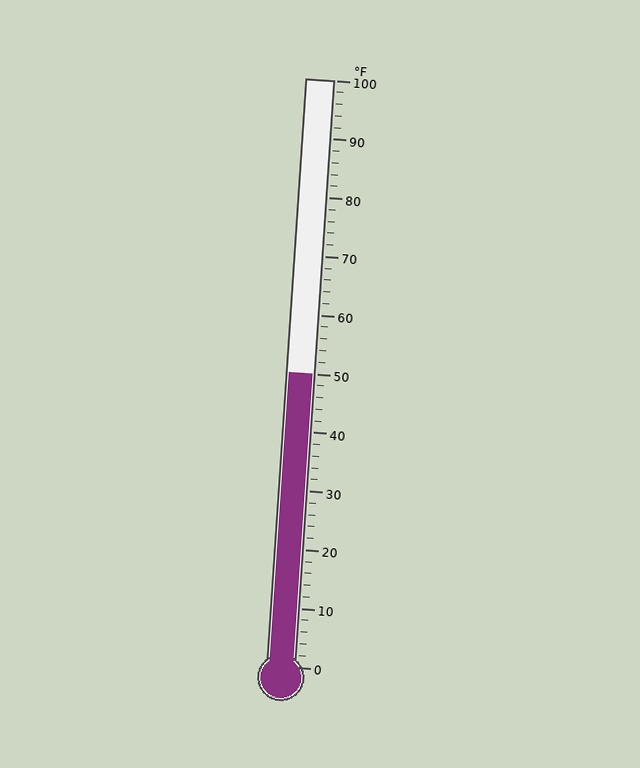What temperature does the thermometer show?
The thermometer shows approximately 50°F.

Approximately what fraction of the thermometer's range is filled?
The thermometer is filled to approximately 50% of its range.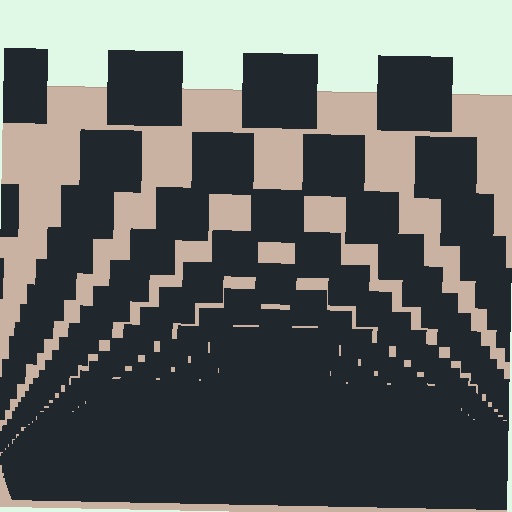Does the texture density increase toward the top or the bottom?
Density increases toward the bottom.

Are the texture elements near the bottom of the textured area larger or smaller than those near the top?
Smaller. The gradient is inverted — elements near the bottom are smaller and denser.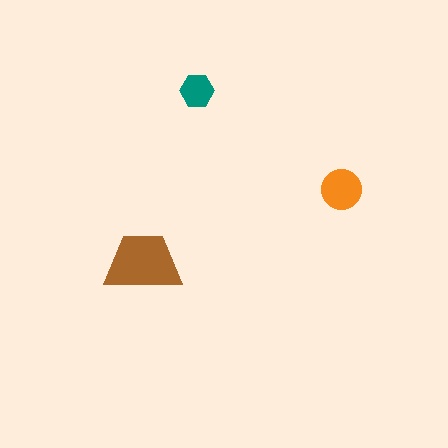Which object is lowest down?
The brown trapezoid is bottommost.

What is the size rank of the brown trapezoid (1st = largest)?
1st.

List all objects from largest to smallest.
The brown trapezoid, the orange circle, the teal hexagon.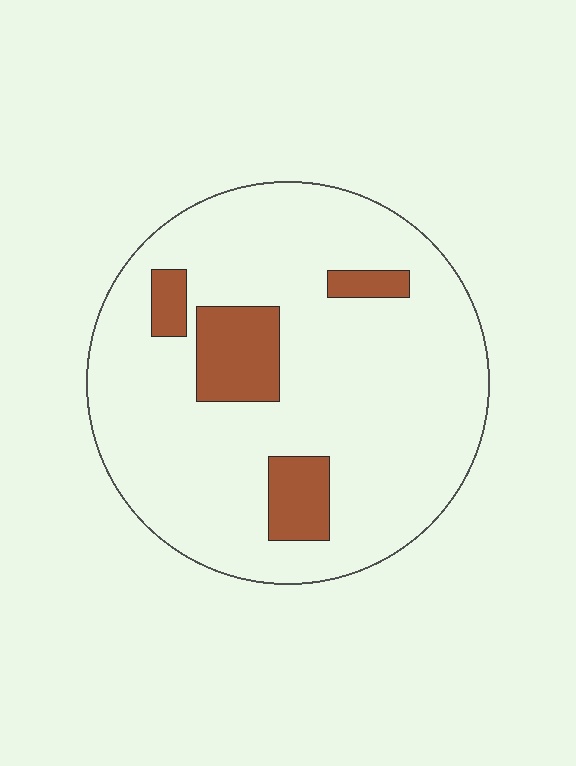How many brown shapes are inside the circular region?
4.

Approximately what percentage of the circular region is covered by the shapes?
Approximately 15%.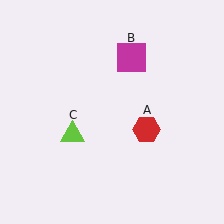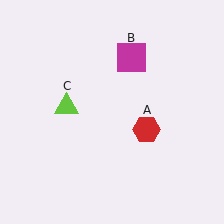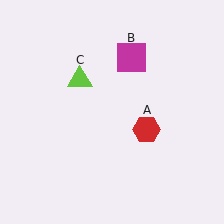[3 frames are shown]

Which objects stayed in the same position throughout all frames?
Red hexagon (object A) and magenta square (object B) remained stationary.